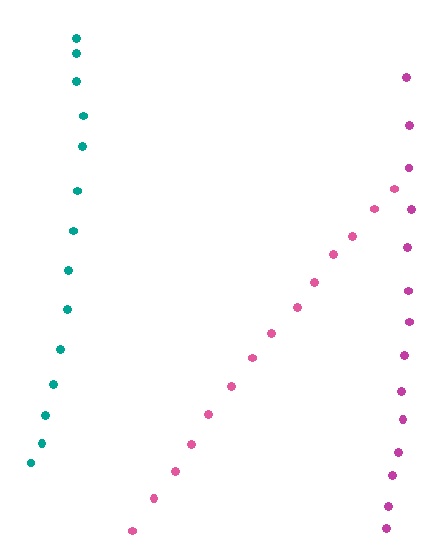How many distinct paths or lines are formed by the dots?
There are 3 distinct paths.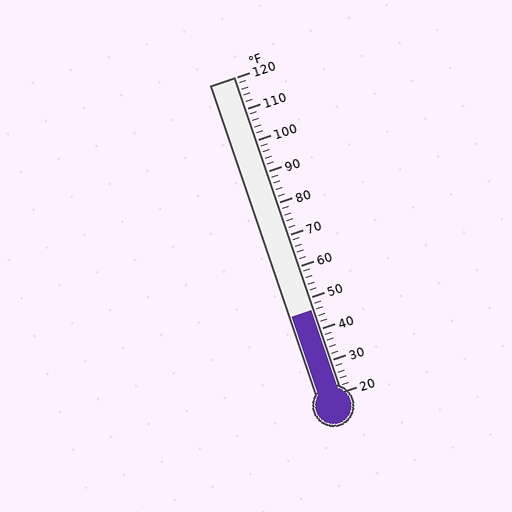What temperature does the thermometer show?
The thermometer shows approximately 46°F.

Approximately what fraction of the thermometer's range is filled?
The thermometer is filled to approximately 25% of its range.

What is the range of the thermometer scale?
The thermometer scale ranges from 20°F to 120°F.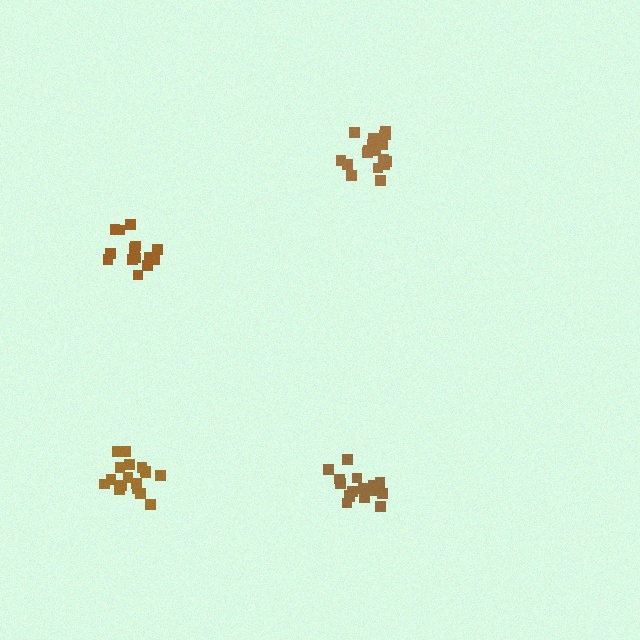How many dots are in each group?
Group 1: 18 dots, Group 2: 17 dots, Group 3: 16 dots, Group 4: 15 dots (66 total).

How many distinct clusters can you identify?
There are 4 distinct clusters.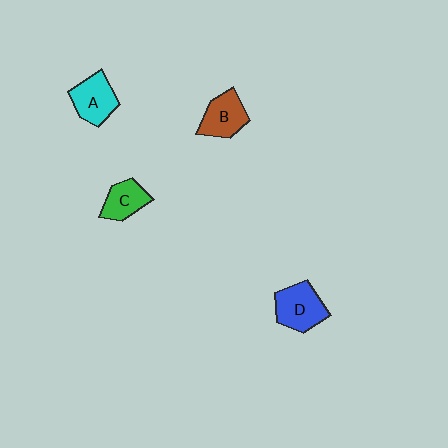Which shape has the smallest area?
Shape C (green).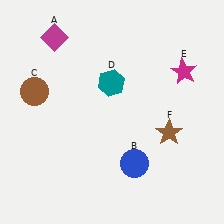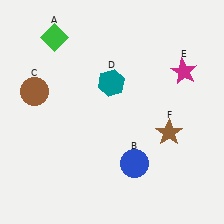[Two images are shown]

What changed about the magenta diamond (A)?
In Image 1, A is magenta. In Image 2, it changed to green.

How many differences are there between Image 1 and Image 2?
There is 1 difference between the two images.